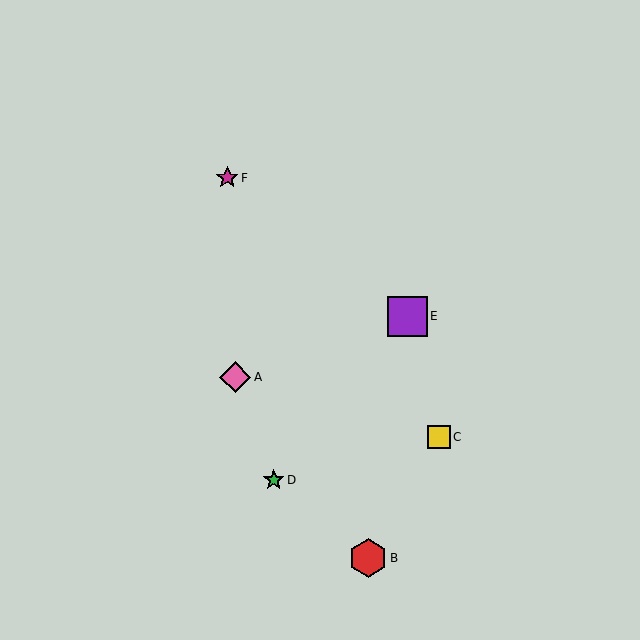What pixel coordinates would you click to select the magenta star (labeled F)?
Click at (227, 178) to select the magenta star F.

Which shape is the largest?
The purple square (labeled E) is the largest.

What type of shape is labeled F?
Shape F is a magenta star.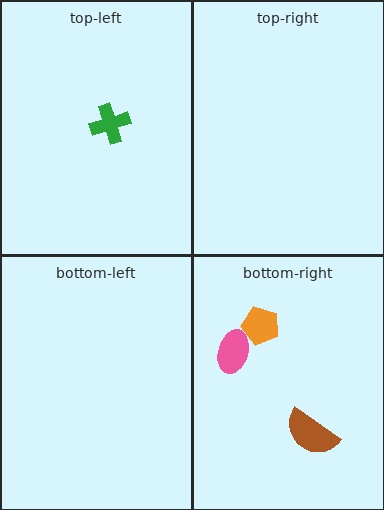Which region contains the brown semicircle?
The bottom-right region.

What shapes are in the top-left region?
The green cross.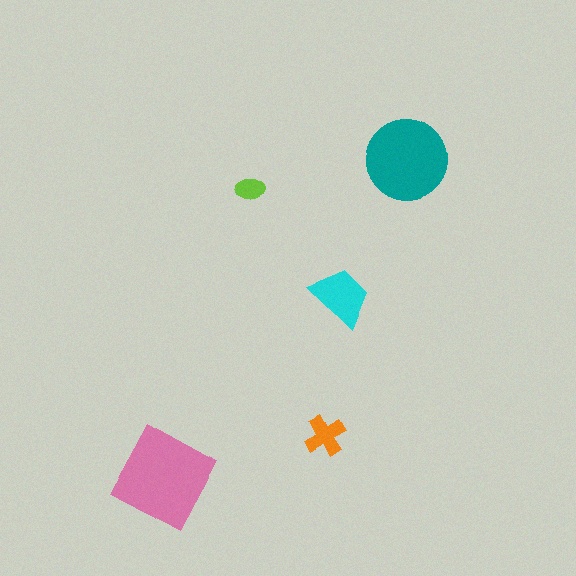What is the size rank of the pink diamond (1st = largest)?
1st.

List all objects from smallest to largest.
The lime ellipse, the orange cross, the cyan trapezoid, the teal circle, the pink diamond.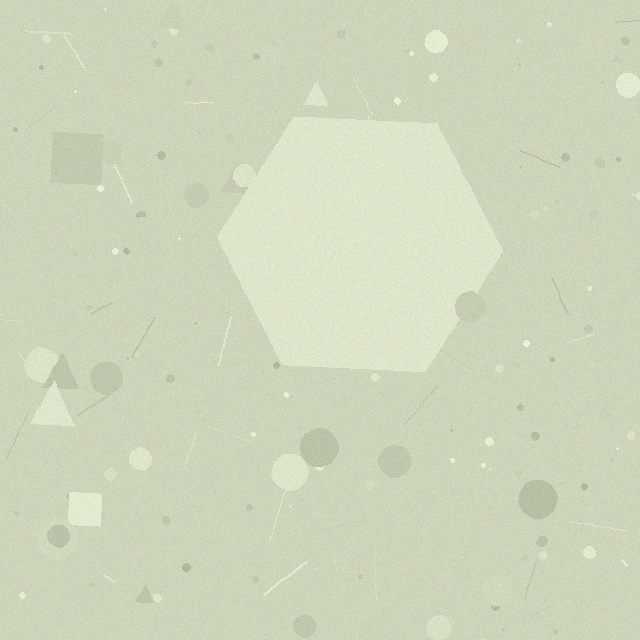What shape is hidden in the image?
A hexagon is hidden in the image.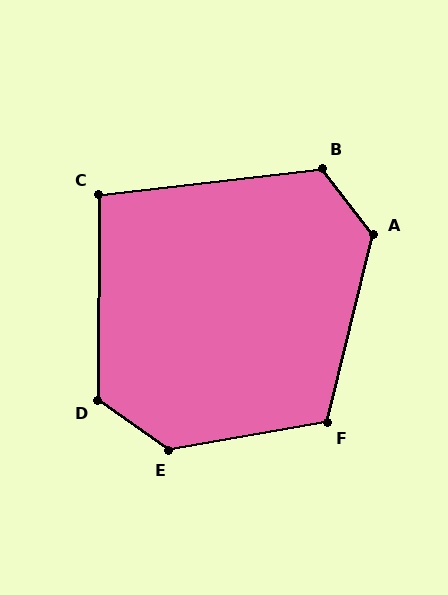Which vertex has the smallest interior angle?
C, at approximately 97 degrees.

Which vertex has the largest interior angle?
E, at approximately 135 degrees.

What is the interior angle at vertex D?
Approximately 125 degrees (obtuse).